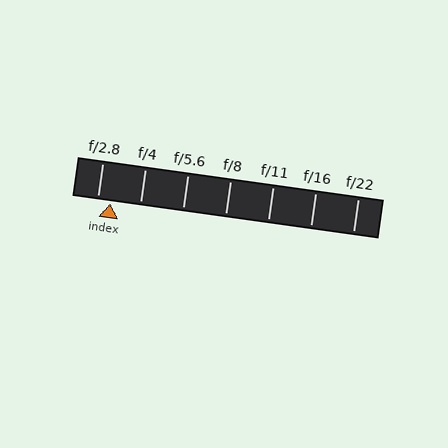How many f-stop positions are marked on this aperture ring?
There are 7 f-stop positions marked.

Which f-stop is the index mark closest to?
The index mark is closest to f/2.8.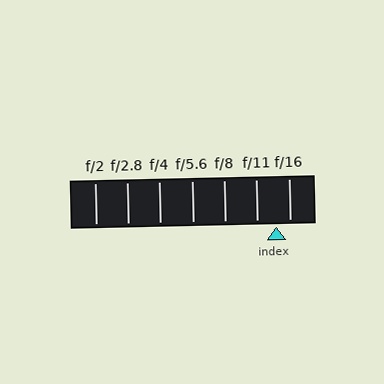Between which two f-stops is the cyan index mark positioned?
The index mark is between f/11 and f/16.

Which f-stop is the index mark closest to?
The index mark is closest to f/16.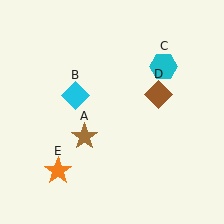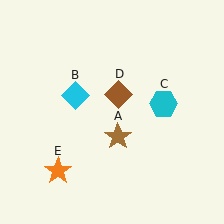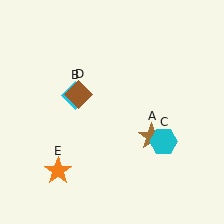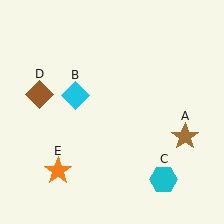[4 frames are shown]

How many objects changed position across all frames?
3 objects changed position: brown star (object A), cyan hexagon (object C), brown diamond (object D).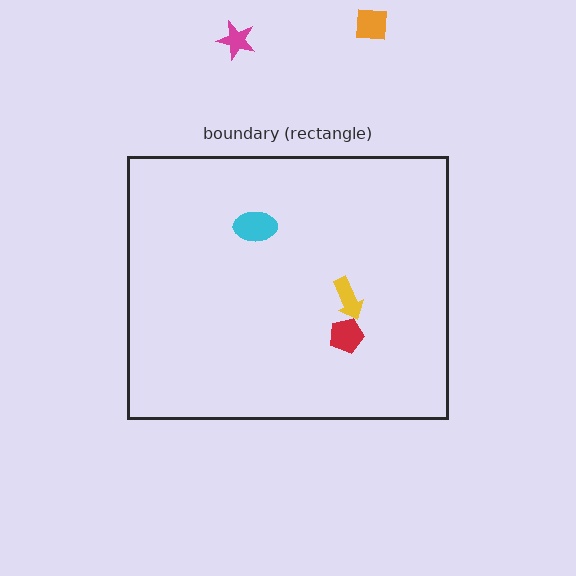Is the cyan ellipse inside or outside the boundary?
Inside.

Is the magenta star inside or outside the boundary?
Outside.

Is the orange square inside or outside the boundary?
Outside.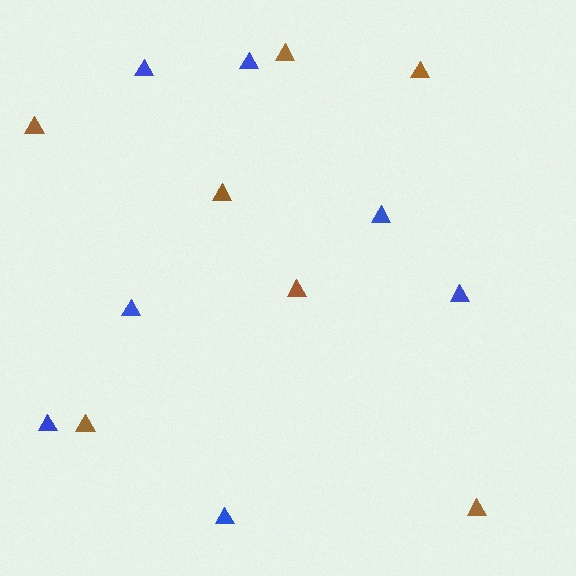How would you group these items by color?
There are 2 groups: one group of brown triangles (7) and one group of blue triangles (7).